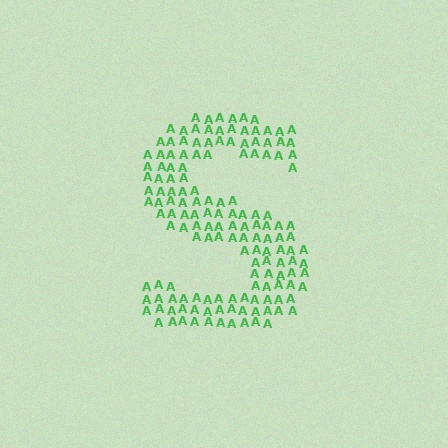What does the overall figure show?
The overall figure shows the letter S.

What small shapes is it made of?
It is made of small letter A's.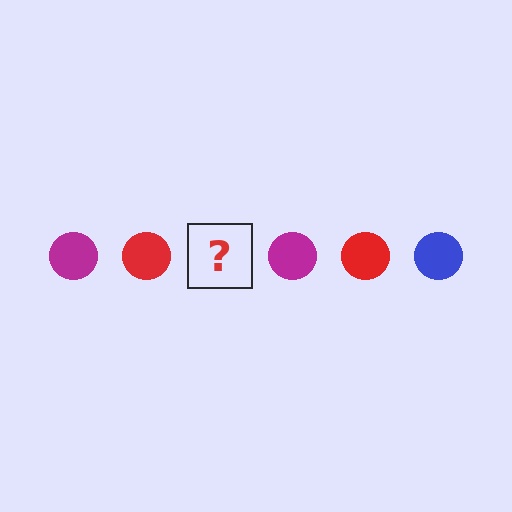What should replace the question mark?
The question mark should be replaced with a blue circle.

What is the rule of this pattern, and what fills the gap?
The rule is that the pattern cycles through magenta, red, blue circles. The gap should be filled with a blue circle.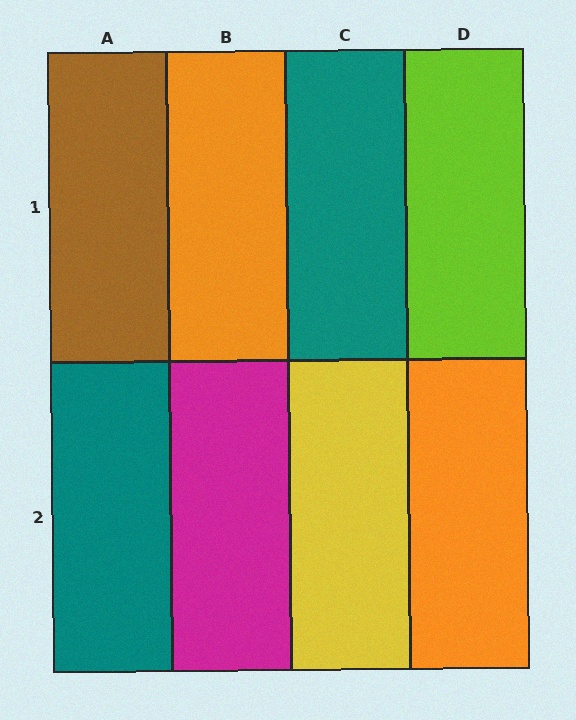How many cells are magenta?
1 cell is magenta.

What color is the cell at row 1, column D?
Lime.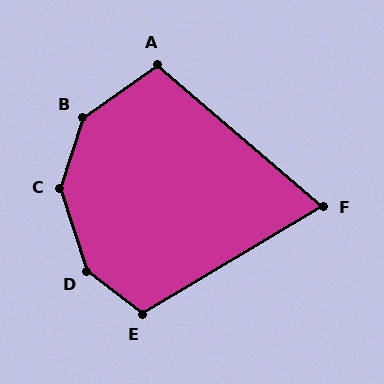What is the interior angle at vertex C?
Approximately 144 degrees (obtuse).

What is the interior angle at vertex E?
Approximately 112 degrees (obtuse).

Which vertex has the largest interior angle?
D, at approximately 145 degrees.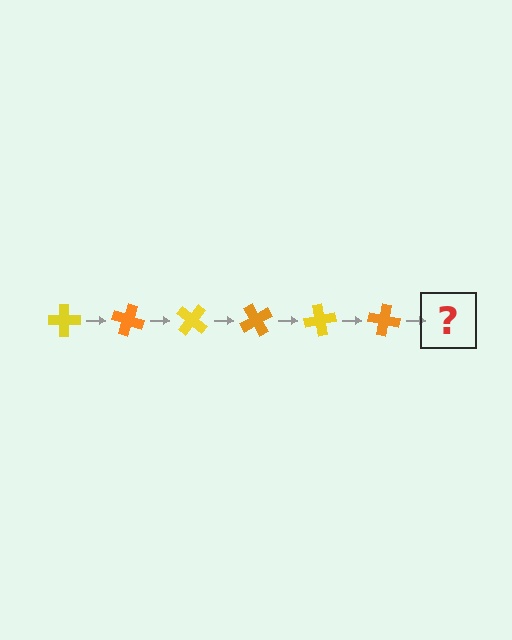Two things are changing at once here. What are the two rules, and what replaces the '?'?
The two rules are that it rotates 20 degrees each step and the color cycles through yellow and orange. The '?' should be a yellow cross, rotated 120 degrees from the start.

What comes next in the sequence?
The next element should be a yellow cross, rotated 120 degrees from the start.